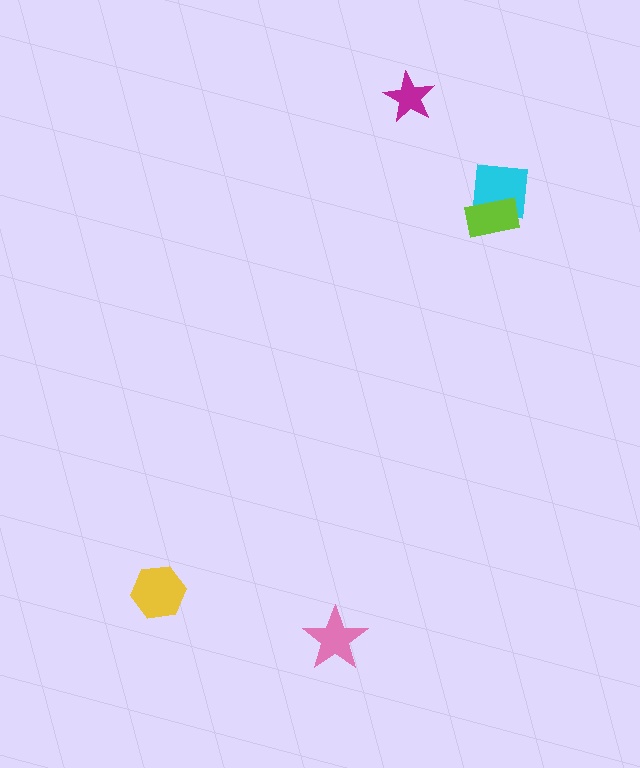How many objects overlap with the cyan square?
1 object overlaps with the cyan square.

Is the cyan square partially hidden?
Yes, it is partially covered by another shape.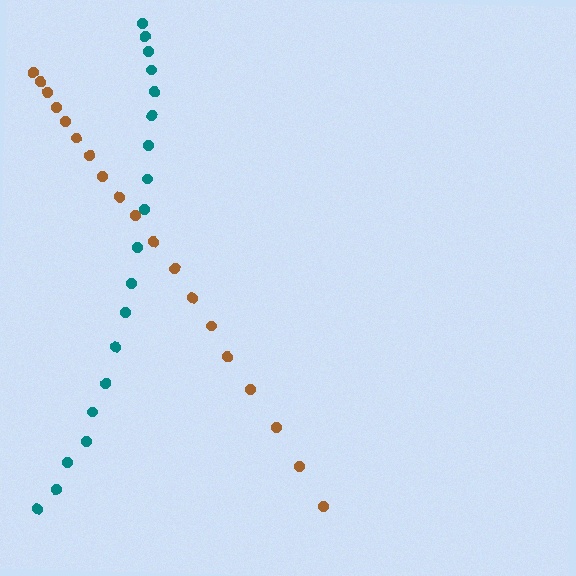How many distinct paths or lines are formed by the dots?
There are 2 distinct paths.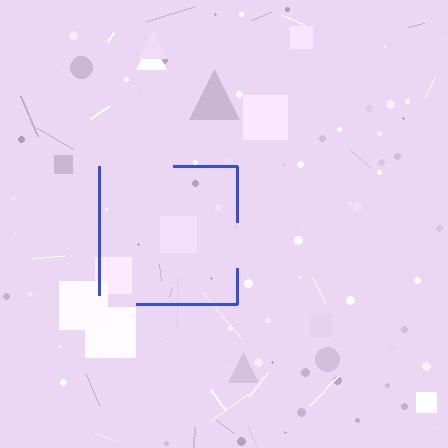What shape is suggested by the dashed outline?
The dashed outline suggests a square.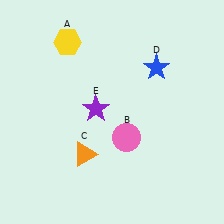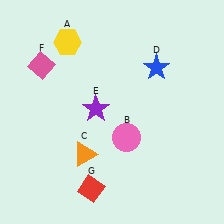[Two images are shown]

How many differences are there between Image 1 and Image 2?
There are 2 differences between the two images.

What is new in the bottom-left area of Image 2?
A red diamond (G) was added in the bottom-left area of Image 2.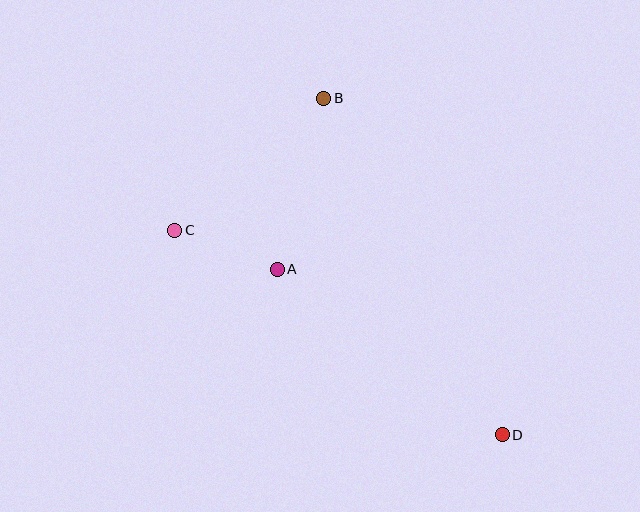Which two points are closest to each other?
Points A and C are closest to each other.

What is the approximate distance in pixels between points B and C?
The distance between B and C is approximately 199 pixels.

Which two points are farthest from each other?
Points C and D are farthest from each other.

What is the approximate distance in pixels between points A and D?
The distance between A and D is approximately 279 pixels.